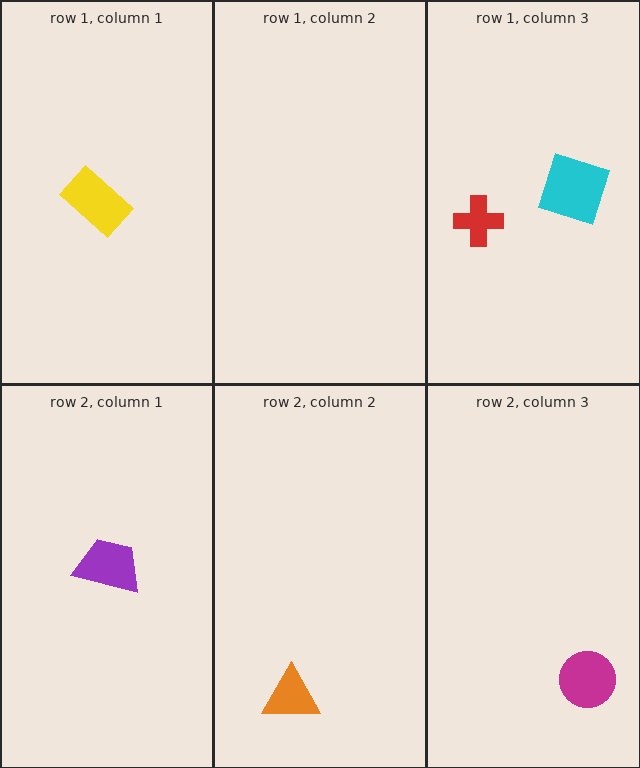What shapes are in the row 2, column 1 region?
The purple trapezoid.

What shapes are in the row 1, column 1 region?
The yellow rectangle.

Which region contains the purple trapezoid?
The row 2, column 1 region.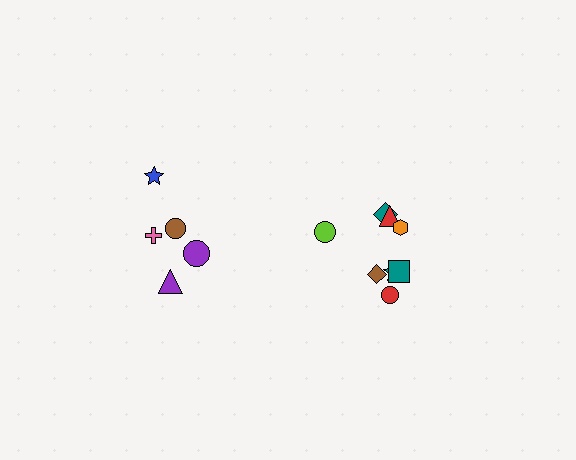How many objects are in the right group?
There are 8 objects.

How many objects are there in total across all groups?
There are 13 objects.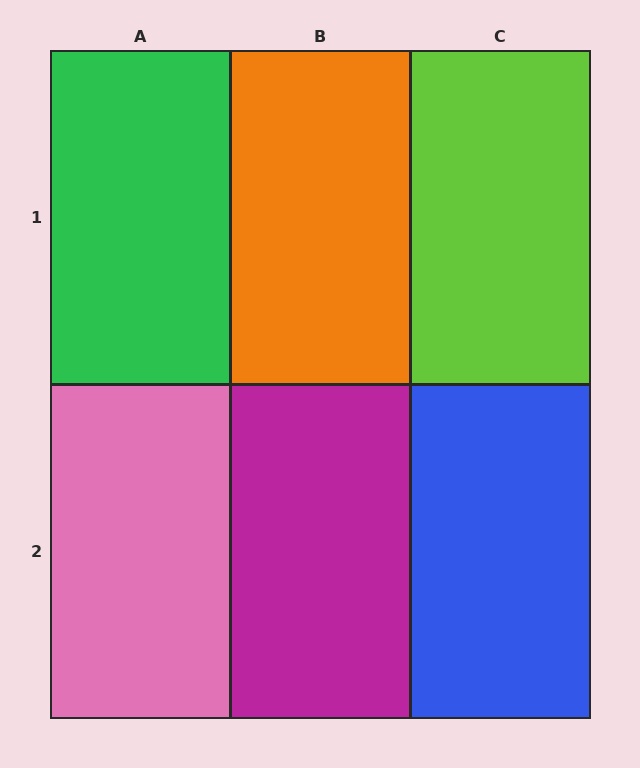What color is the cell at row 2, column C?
Blue.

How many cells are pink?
1 cell is pink.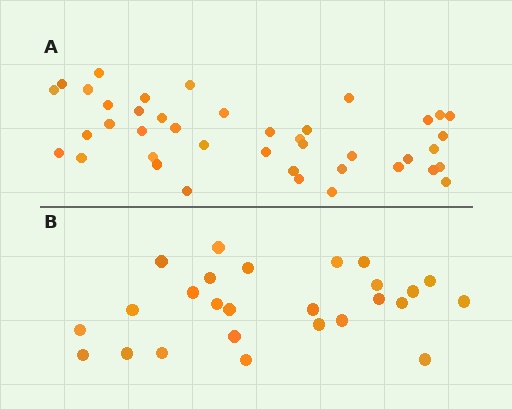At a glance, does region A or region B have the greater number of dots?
Region A (the top region) has more dots.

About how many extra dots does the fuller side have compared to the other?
Region A has approximately 15 more dots than region B.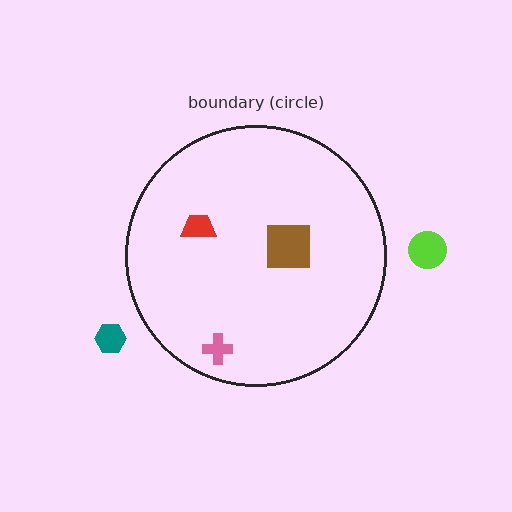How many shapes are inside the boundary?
3 inside, 2 outside.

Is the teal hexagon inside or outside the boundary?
Outside.